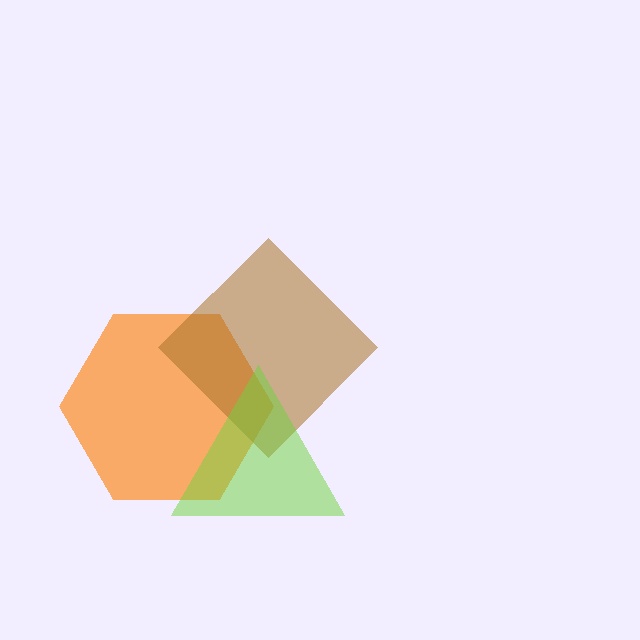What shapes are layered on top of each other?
The layered shapes are: an orange hexagon, a brown diamond, a lime triangle.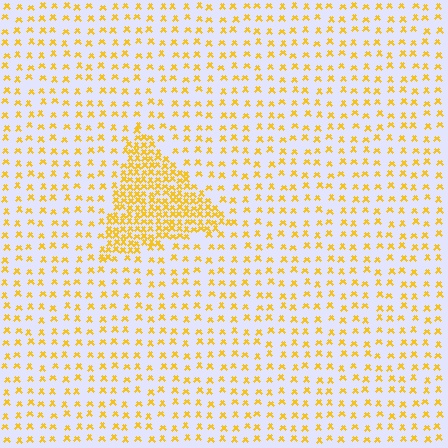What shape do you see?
I see a triangle.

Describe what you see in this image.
The image contains small yellow elements arranged at two different densities. A triangle-shaped region is visible where the elements are more densely packed than the surrounding area.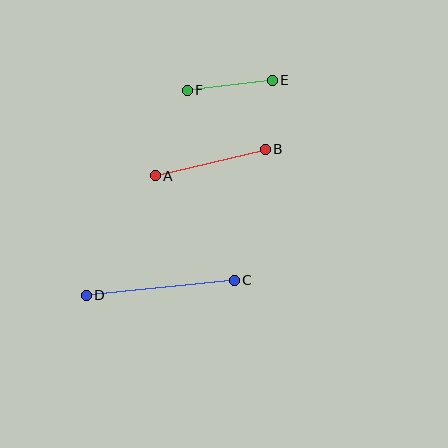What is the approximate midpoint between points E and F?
The midpoint is at approximately (230, 85) pixels.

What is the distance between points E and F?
The distance is approximately 85 pixels.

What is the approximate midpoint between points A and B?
The midpoint is at approximately (210, 162) pixels.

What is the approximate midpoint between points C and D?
The midpoint is at approximately (160, 288) pixels.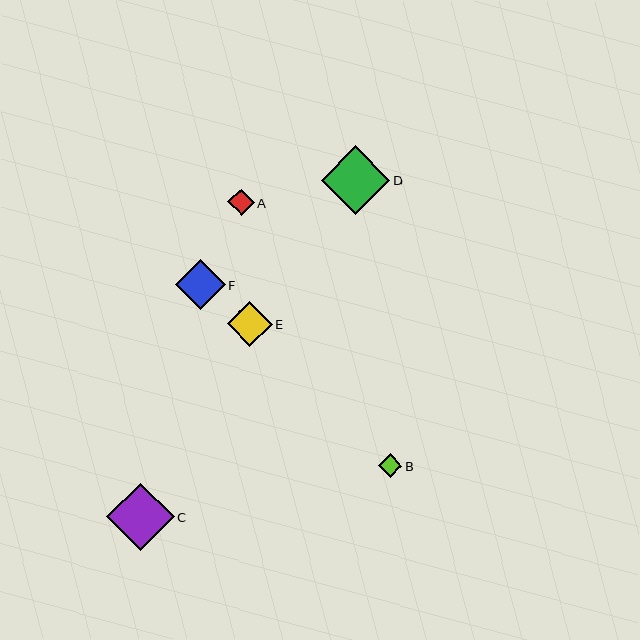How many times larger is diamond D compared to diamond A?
Diamond D is approximately 2.6 times the size of diamond A.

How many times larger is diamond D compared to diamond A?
Diamond D is approximately 2.6 times the size of diamond A.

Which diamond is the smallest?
Diamond B is the smallest with a size of approximately 24 pixels.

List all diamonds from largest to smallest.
From largest to smallest: D, C, F, E, A, B.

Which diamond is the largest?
Diamond D is the largest with a size of approximately 68 pixels.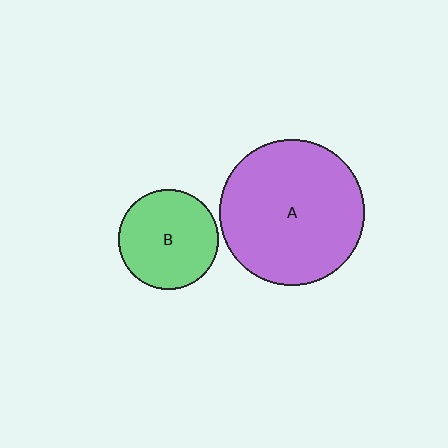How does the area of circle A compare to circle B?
Approximately 2.1 times.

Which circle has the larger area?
Circle A (purple).